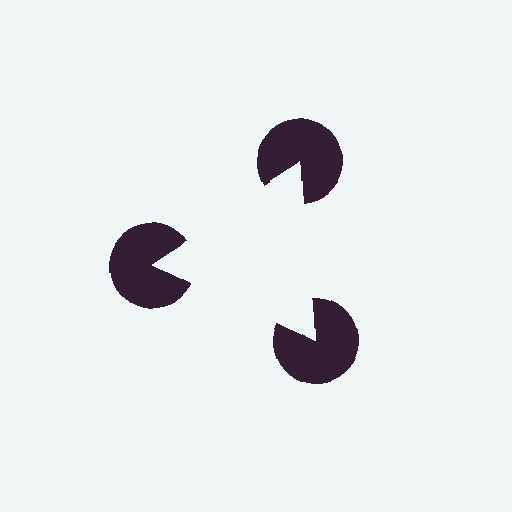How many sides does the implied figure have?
3 sides.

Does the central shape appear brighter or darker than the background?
It typically appears slightly brighter than the background, even though no actual brightness change is drawn.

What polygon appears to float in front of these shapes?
An illusory triangle — its edges are inferred from the aligned wedge cuts in the pac-man discs, not physically drawn.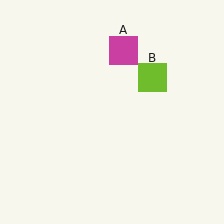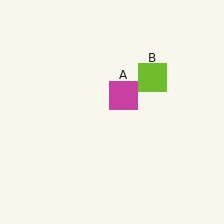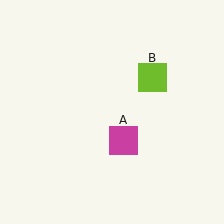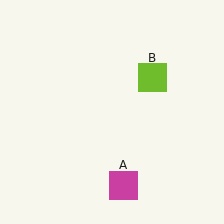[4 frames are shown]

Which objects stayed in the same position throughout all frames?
Lime square (object B) remained stationary.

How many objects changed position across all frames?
1 object changed position: magenta square (object A).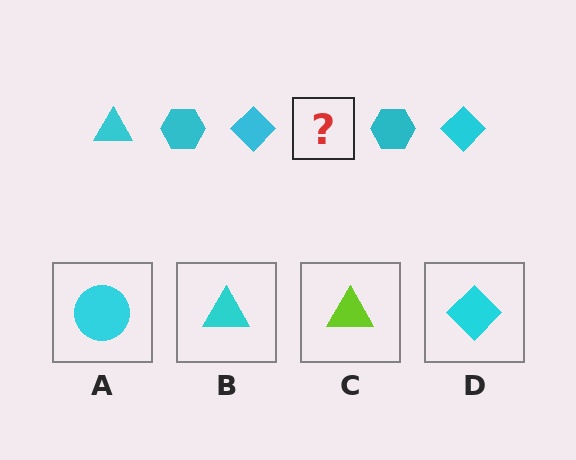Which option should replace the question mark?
Option B.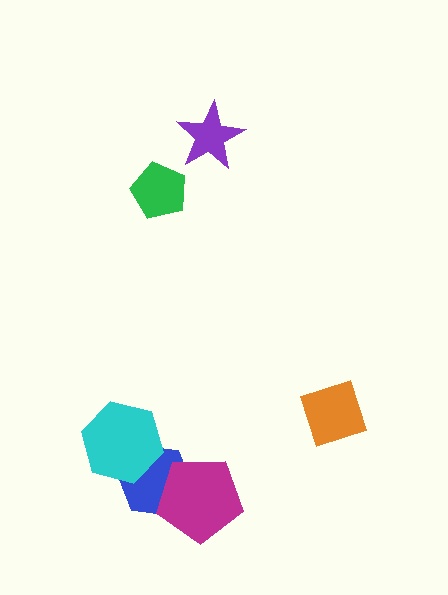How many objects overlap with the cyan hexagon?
1 object overlaps with the cyan hexagon.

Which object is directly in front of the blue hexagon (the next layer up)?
The cyan hexagon is directly in front of the blue hexagon.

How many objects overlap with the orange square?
0 objects overlap with the orange square.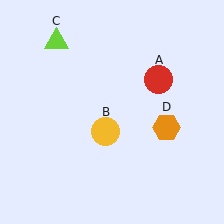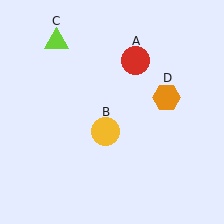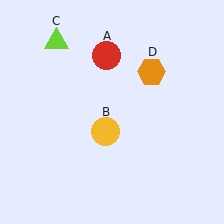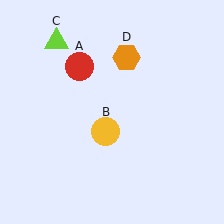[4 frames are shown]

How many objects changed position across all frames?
2 objects changed position: red circle (object A), orange hexagon (object D).